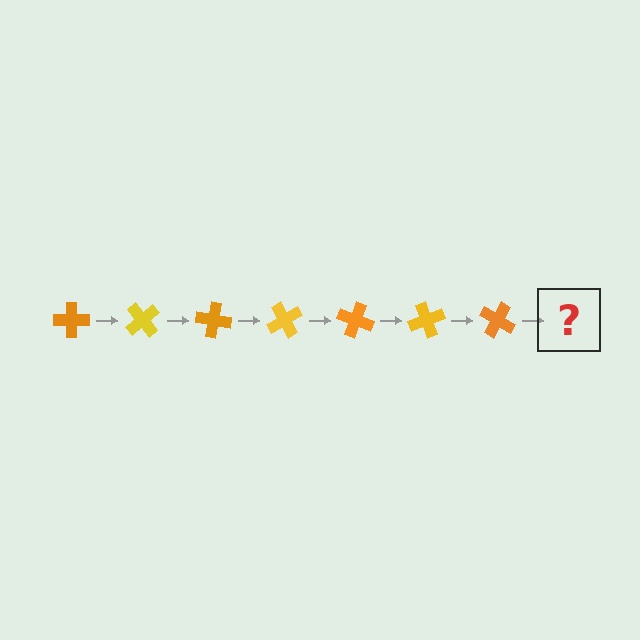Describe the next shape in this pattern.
It should be a yellow cross, rotated 350 degrees from the start.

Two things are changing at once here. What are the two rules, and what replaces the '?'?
The two rules are that it rotates 50 degrees each step and the color cycles through orange and yellow. The '?' should be a yellow cross, rotated 350 degrees from the start.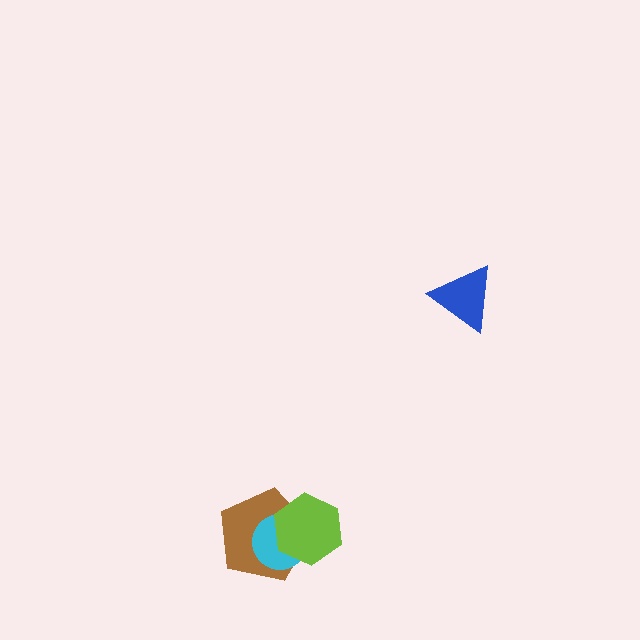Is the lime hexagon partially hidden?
No, no other shape covers it.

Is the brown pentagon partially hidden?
Yes, it is partially covered by another shape.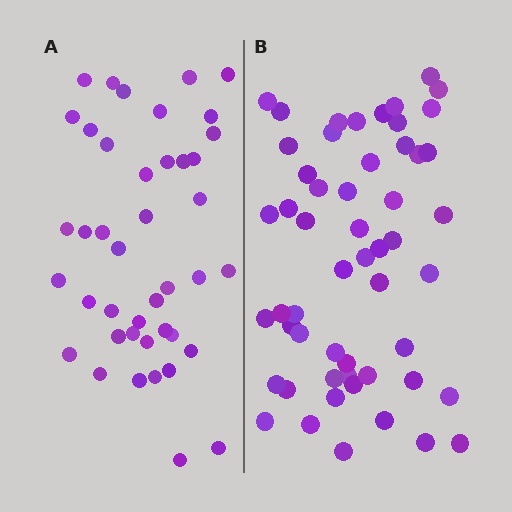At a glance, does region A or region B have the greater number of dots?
Region B (the right region) has more dots.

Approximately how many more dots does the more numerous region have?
Region B has roughly 12 or so more dots than region A.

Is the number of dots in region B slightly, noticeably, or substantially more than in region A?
Region B has noticeably more, but not dramatically so. The ratio is roughly 1.3 to 1.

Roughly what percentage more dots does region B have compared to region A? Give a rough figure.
About 30% more.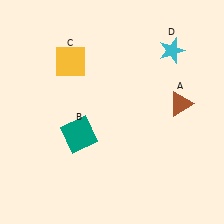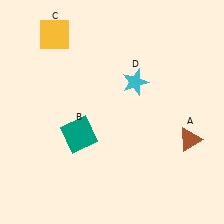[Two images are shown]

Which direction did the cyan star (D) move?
The cyan star (D) moved left.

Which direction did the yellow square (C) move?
The yellow square (C) moved up.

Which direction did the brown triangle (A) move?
The brown triangle (A) moved down.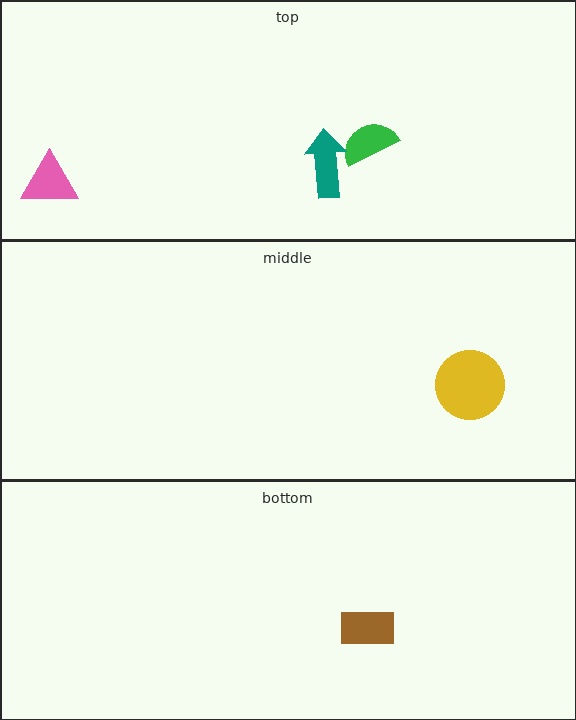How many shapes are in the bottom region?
1.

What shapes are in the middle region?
The yellow circle.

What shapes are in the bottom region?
The brown rectangle.